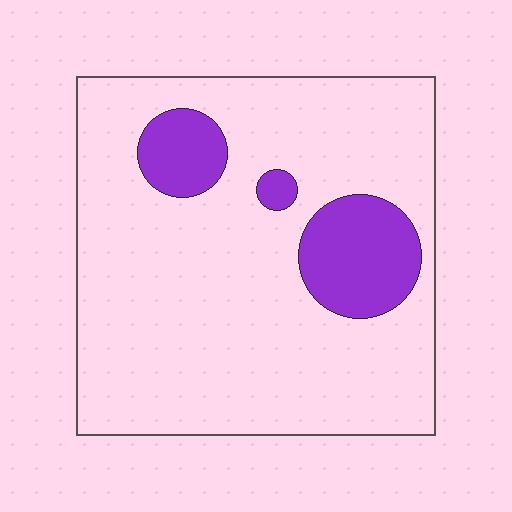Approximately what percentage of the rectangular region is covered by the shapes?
Approximately 15%.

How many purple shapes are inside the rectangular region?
3.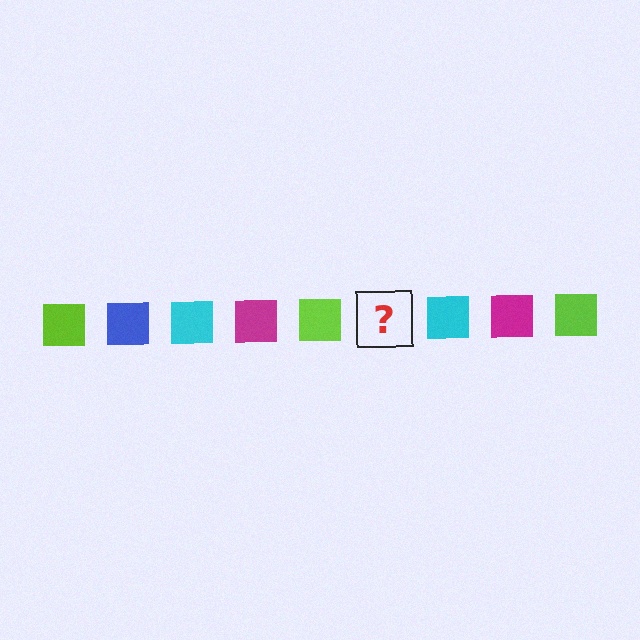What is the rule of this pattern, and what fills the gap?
The rule is that the pattern cycles through lime, blue, cyan, magenta squares. The gap should be filled with a blue square.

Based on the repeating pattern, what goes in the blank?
The blank should be a blue square.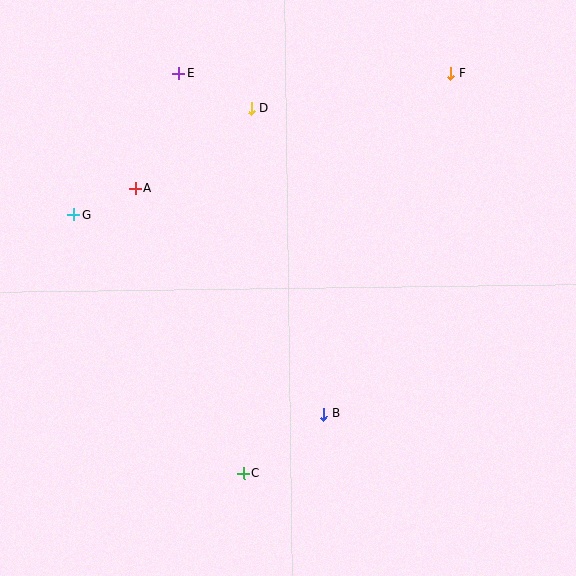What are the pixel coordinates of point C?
Point C is at (244, 473).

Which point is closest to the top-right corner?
Point F is closest to the top-right corner.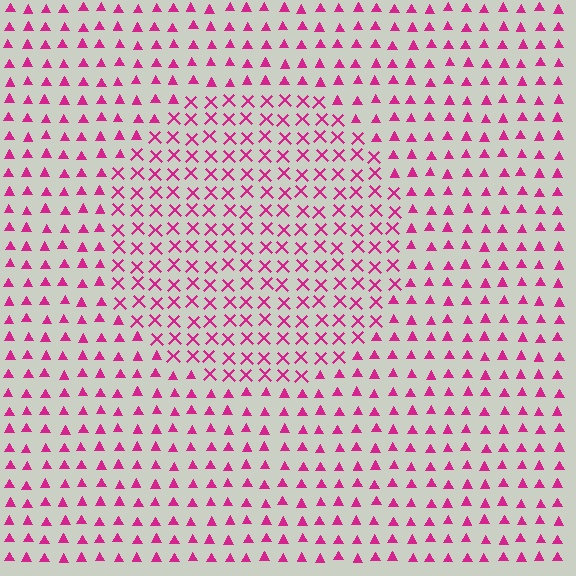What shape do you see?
I see a circle.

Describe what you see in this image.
The image is filled with small magenta elements arranged in a uniform grid. A circle-shaped region contains X marks, while the surrounding area contains triangles. The boundary is defined purely by the change in element shape.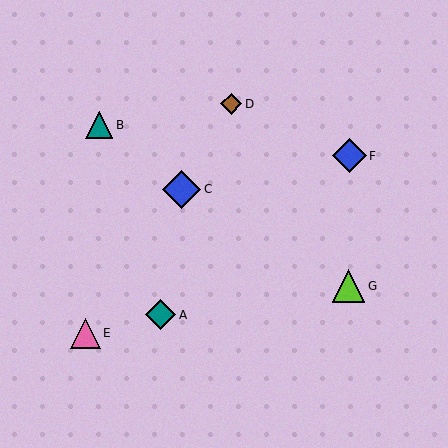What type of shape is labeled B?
Shape B is a teal triangle.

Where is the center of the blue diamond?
The center of the blue diamond is at (182, 189).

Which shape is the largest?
The blue diamond (labeled C) is the largest.